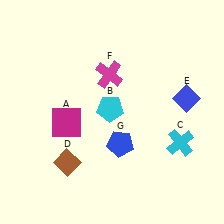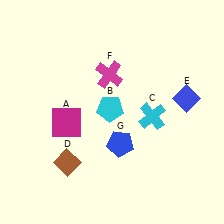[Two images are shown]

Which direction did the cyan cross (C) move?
The cyan cross (C) moved left.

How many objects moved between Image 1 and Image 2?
1 object moved between the two images.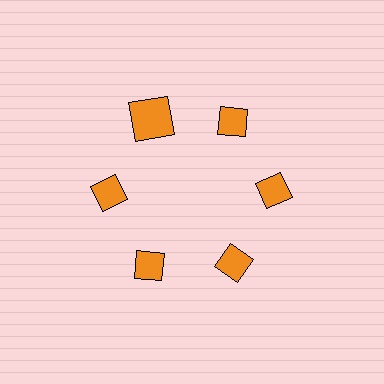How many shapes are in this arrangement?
There are 6 shapes arranged in a ring pattern.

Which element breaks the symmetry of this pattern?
The orange square at roughly the 11 o'clock position breaks the symmetry. All other shapes are orange diamonds.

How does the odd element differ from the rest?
It has a different shape: square instead of diamond.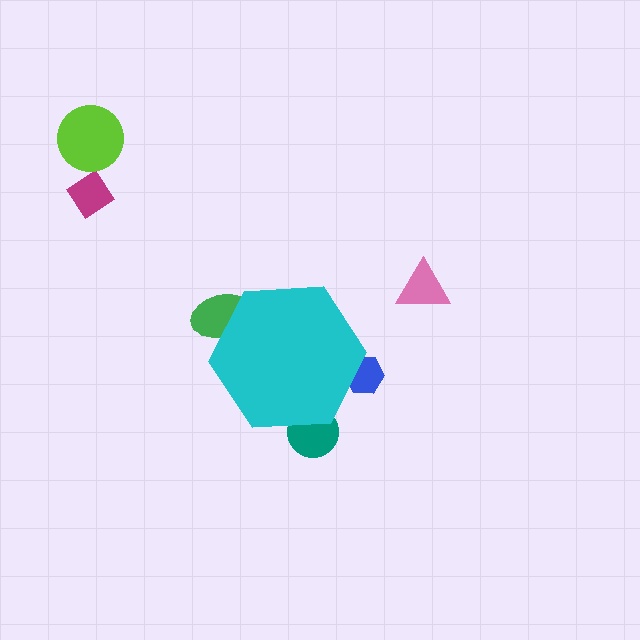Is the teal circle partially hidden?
Yes, the teal circle is partially hidden behind the cyan hexagon.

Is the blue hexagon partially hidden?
Yes, the blue hexagon is partially hidden behind the cyan hexagon.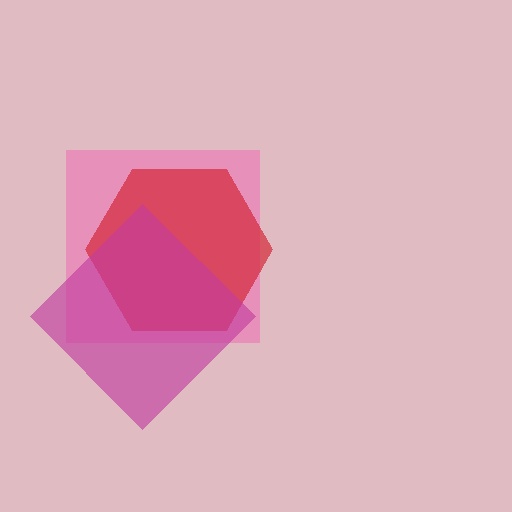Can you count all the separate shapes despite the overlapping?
Yes, there are 3 separate shapes.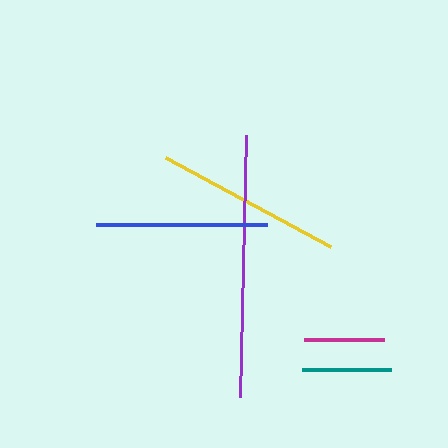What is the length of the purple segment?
The purple segment is approximately 262 pixels long.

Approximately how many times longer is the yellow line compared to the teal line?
The yellow line is approximately 2.1 times the length of the teal line.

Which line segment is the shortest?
The magenta line is the shortest at approximately 80 pixels.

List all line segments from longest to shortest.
From longest to shortest: purple, yellow, blue, teal, magenta.